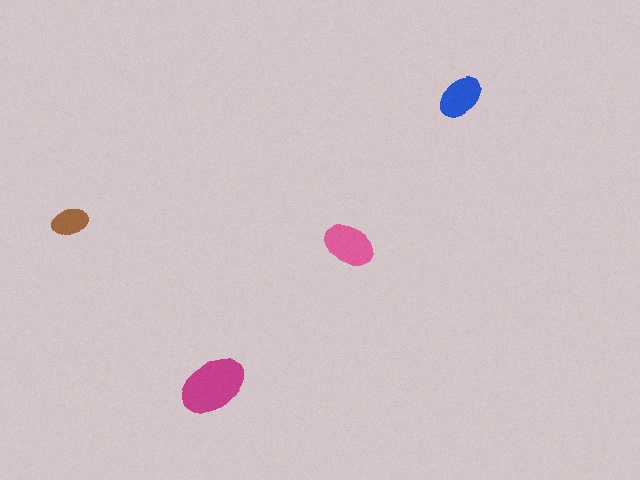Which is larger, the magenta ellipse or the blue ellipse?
The magenta one.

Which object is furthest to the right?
The blue ellipse is rightmost.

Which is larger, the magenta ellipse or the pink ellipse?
The magenta one.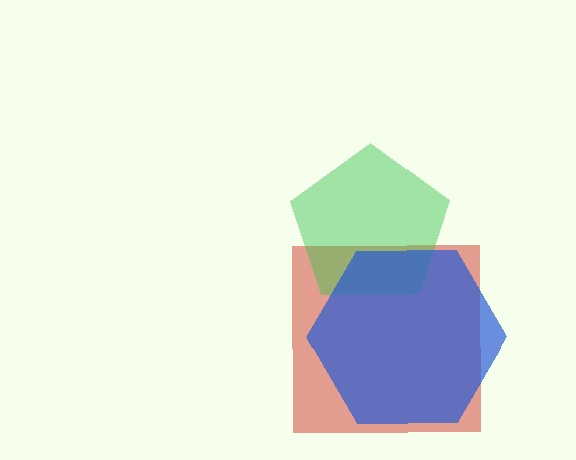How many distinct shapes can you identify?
There are 3 distinct shapes: a red square, a green pentagon, a blue hexagon.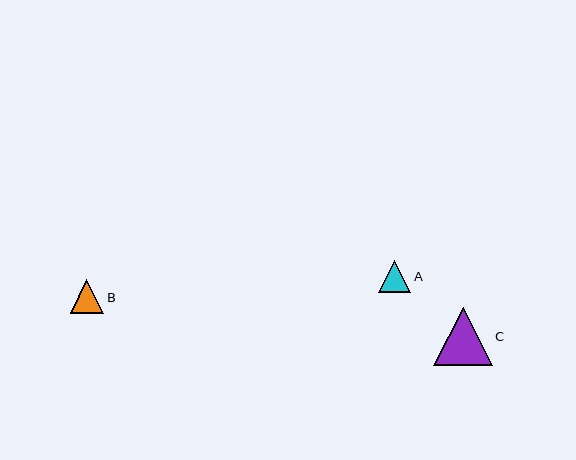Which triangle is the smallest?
Triangle A is the smallest with a size of approximately 32 pixels.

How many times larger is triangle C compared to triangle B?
Triangle C is approximately 1.7 times the size of triangle B.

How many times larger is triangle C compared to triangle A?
Triangle C is approximately 1.8 times the size of triangle A.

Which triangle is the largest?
Triangle C is the largest with a size of approximately 58 pixels.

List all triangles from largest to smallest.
From largest to smallest: C, B, A.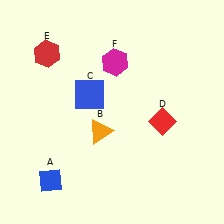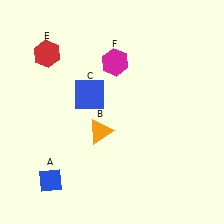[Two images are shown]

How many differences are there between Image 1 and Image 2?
There is 1 difference between the two images.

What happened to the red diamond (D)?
The red diamond (D) was removed in Image 2. It was in the bottom-right area of Image 1.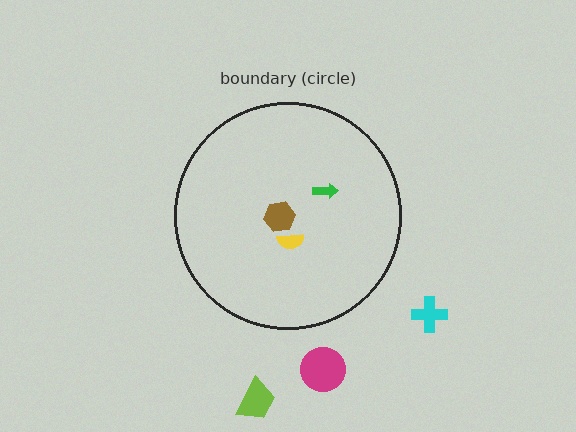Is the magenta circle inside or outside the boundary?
Outside.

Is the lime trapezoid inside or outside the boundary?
Outside.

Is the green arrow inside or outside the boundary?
Inside.